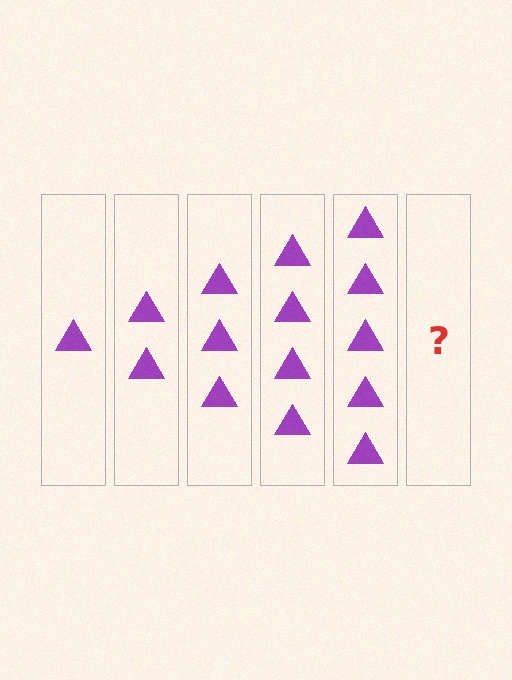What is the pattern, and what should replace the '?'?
The pattern is that each step adds one more triangle. The '?' should be 6 triangles.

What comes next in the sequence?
The next element should be 6 triangles.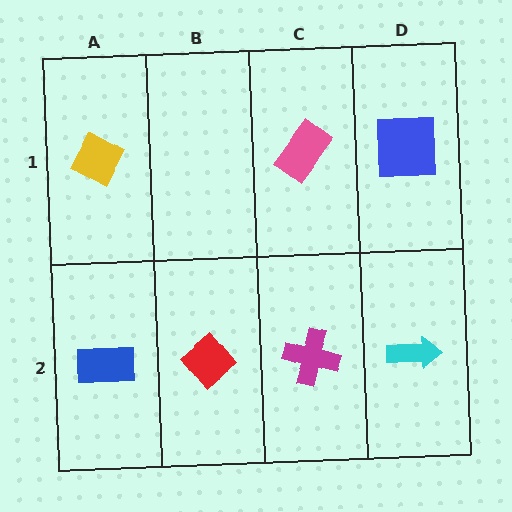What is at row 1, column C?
A pink rectangle.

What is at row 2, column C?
A magenta cross.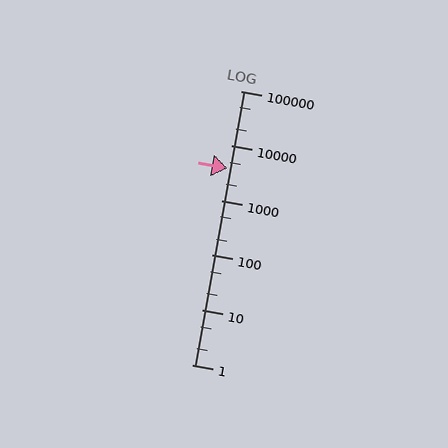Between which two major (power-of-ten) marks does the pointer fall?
The pointer is between 1000 and 10000.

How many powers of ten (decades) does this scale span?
The scale spans 5 decades, from 1 to 100000.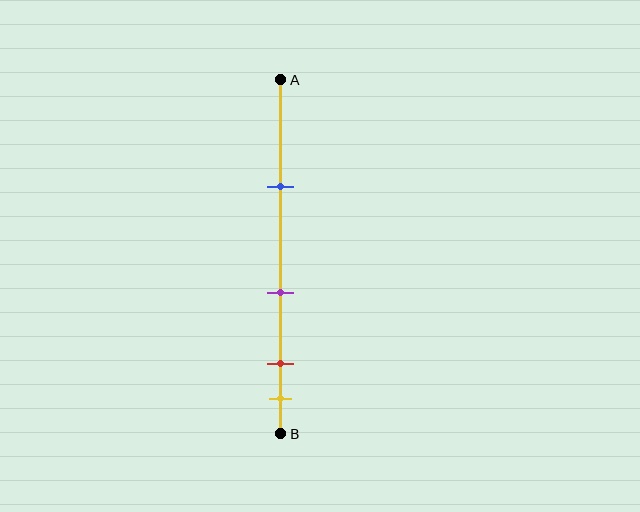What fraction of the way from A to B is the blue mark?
The blue mark is approximately 30% (0.3) of the way from A to B.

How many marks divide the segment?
There are 4 marks dividing the segment.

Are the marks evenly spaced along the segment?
No, the marks are not evenly spaced.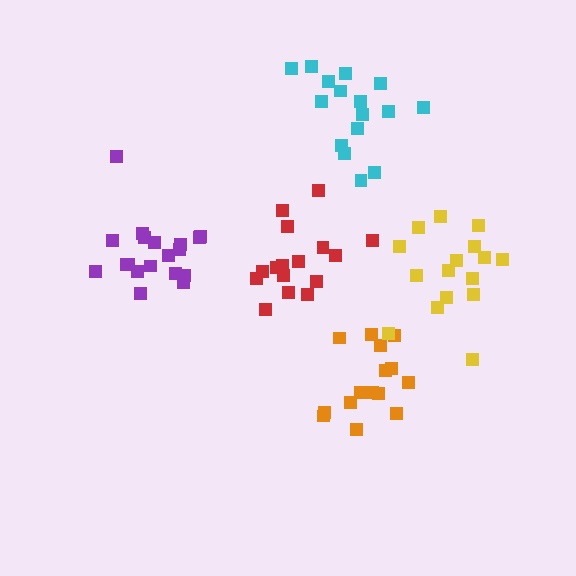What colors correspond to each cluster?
The clusters are colored: red, cyan, purple, orange, yellow.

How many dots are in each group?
Group 1: 16 dots, Group 2: 16 dots, Group 3: 19 dots, Group 4: 15 dots, Group 5: 16 dots (82 total).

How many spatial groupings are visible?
There are 5 spatial groupings.